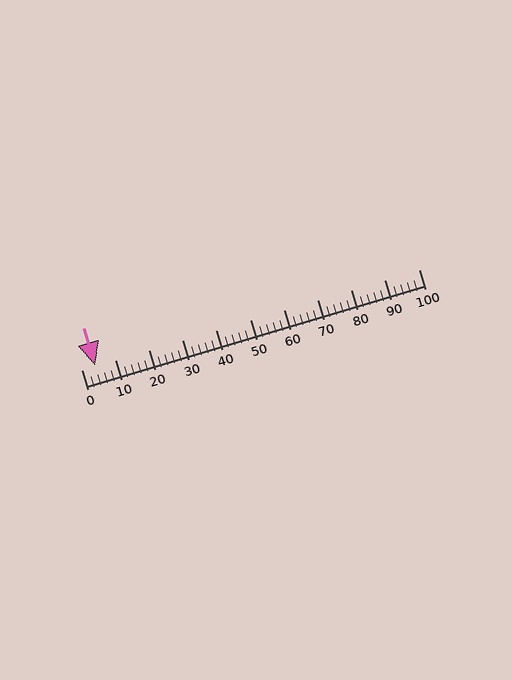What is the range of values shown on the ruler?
The ruler shows values from 0 to 100.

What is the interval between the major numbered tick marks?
The major tick marks are spaced 10 units apart.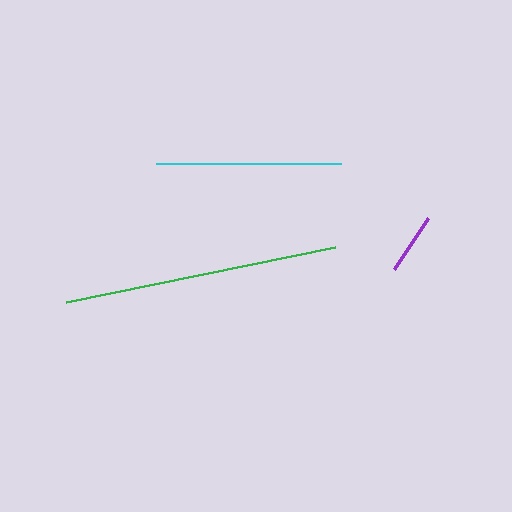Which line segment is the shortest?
The purple line is the shortest at approximately 61 pixels.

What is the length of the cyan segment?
The cyan segment is approximately 185 pixels long.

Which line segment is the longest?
The green line is the longest at approximately 274 pixels.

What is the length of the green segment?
The green segment is approximately 274 pixels long.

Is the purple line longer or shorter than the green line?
The green line is longer than the purple line.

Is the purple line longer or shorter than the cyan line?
The cyan line is longer than the purple line.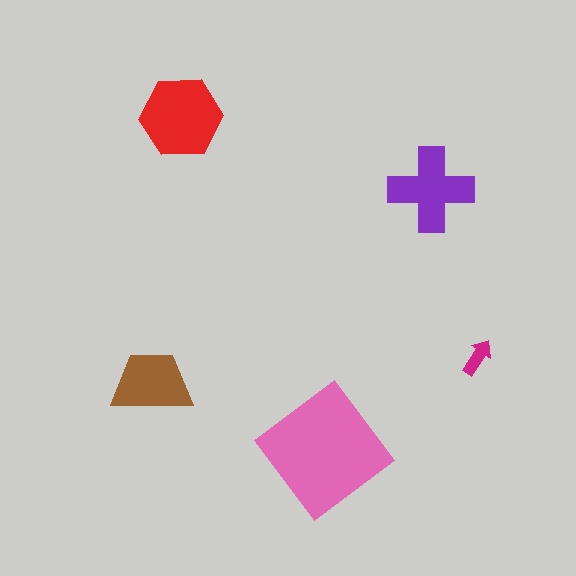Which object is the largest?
The pink diamond.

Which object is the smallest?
The magenta arrow.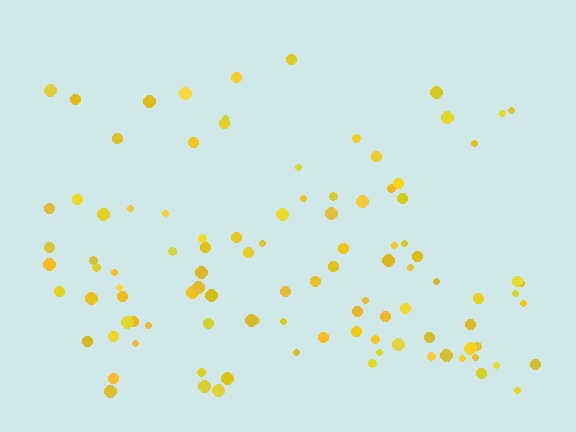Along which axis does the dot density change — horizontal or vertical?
Vertical.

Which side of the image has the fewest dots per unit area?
The top.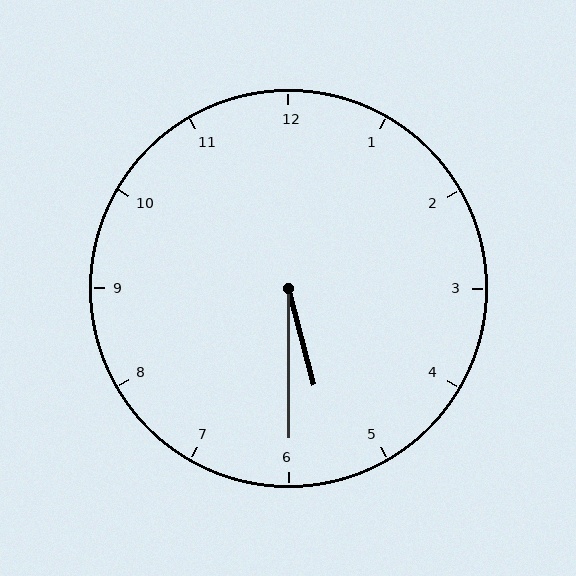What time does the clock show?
5:30.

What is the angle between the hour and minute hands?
Approximately 15 degrees.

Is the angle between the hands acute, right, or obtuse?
It is acute.